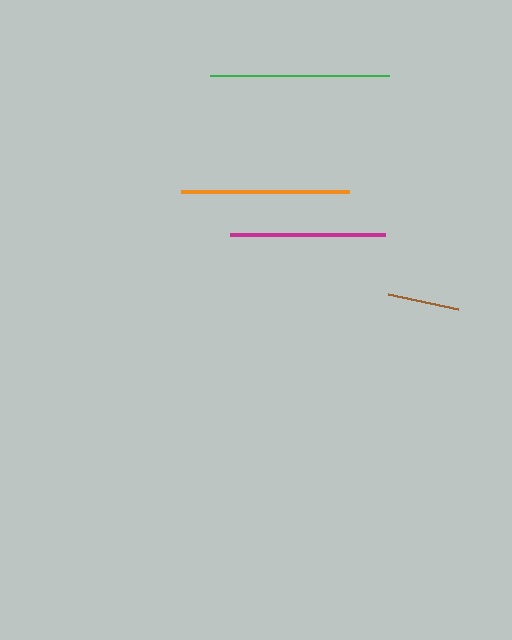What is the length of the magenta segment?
The magenta segment is approximately 155 pixels long.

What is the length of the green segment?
The green segment is approximately 179 pixels long.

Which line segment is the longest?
The green line is the longest at approximately 179 pixels.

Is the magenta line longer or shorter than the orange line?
The orange line is longer than the magenta line.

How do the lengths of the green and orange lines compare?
The green and orange lines are approximately the same length.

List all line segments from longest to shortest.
From longest to shortest: green, orange, magenta, brown.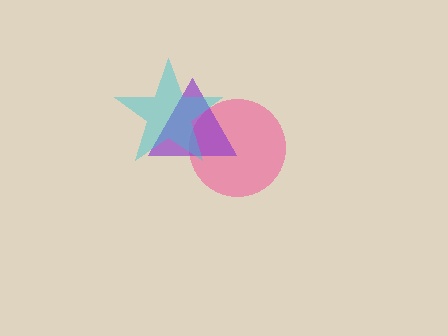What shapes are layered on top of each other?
The layered shapes are: a pink circle, a purple triangle, a cyan star.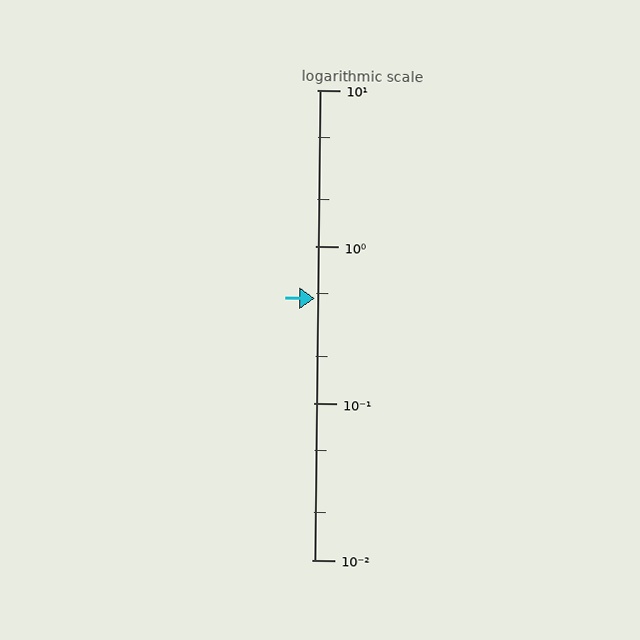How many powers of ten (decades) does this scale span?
The scale spans 3 decades, from 0.01 to 10.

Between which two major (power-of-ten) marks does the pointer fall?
The pointer is between 0.1 and 1.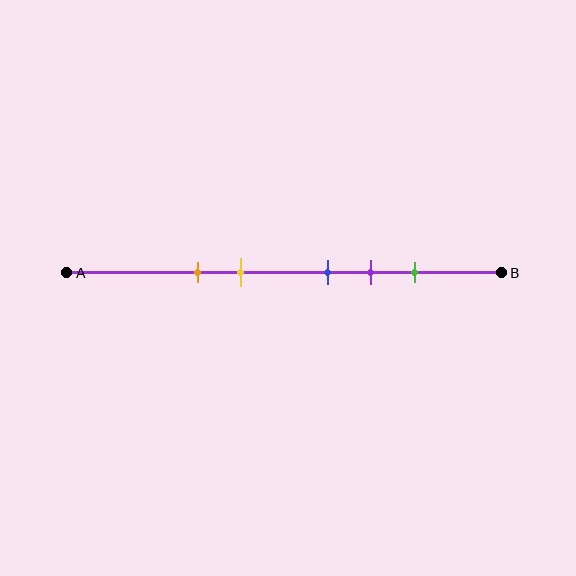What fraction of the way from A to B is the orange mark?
The orange mark is approximately 30% (0.3) of the way from A to B.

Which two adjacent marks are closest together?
The blue and purple marks are the closest adjacent pair.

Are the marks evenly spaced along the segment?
No, the marks are not evenly spaced.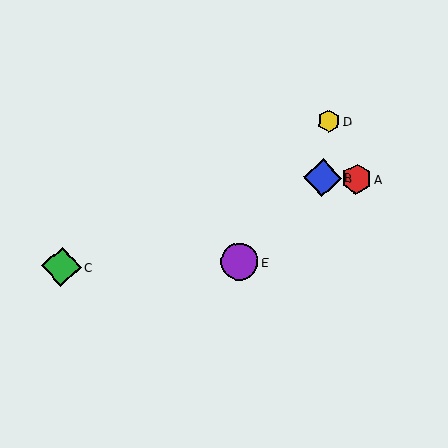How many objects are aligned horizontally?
2 objects (A, B) are aligned horizontally.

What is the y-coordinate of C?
Object C is at y≈267.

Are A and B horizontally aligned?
Yes, both are at y≈179.